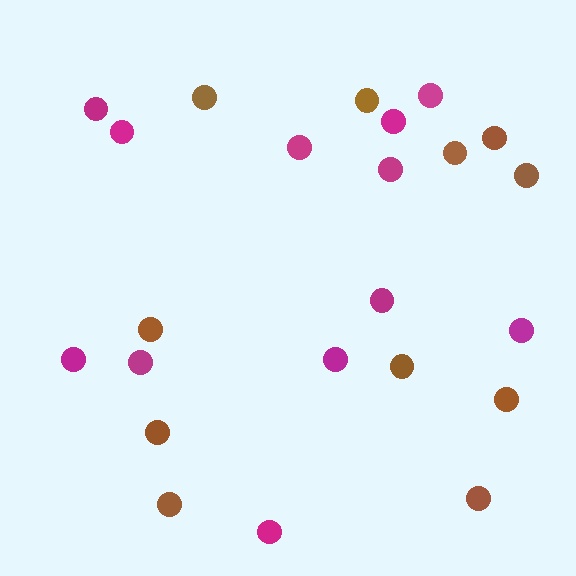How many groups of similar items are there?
There are 2 groups: one group of brown circles (11) and one group of magenta circles (12).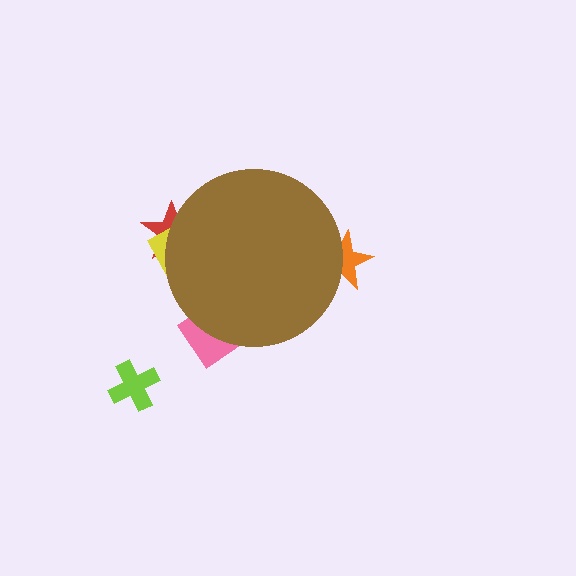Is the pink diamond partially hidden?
Yes, the pink diamond is partially hidden behind the brown circle.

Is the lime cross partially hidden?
No, the lime cross is fully visible.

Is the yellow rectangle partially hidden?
Yes, the yellow rectangle is partially hidden behind the brown circle.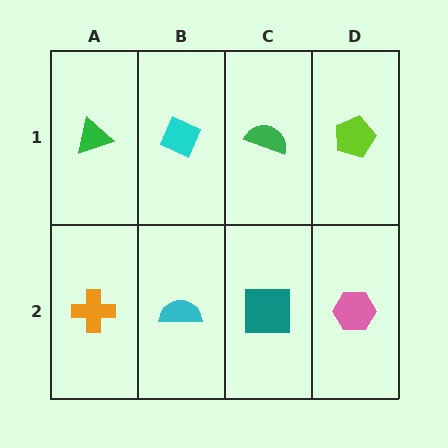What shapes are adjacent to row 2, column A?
A green triangle (row 1, column A), a cyan semicircle (row 2, column B).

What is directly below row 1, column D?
A pink hexagon.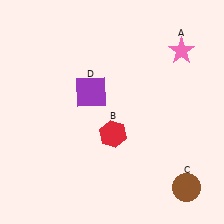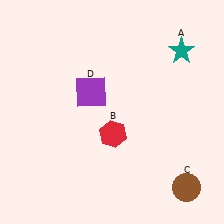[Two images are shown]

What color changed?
The star (A) changed from pink in Image 1 to teal in Image 2.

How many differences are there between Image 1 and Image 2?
There is 1 difference between the two images.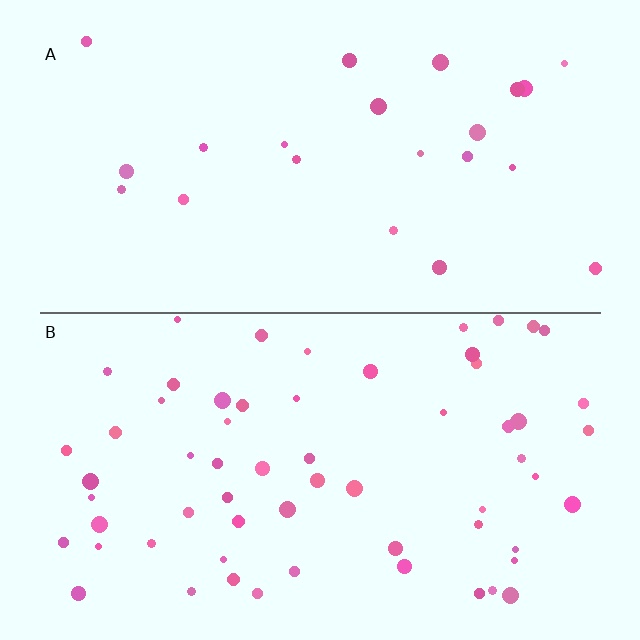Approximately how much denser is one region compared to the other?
Approximately 2.7× — region B over region A.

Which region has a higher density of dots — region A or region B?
B (the bottom).